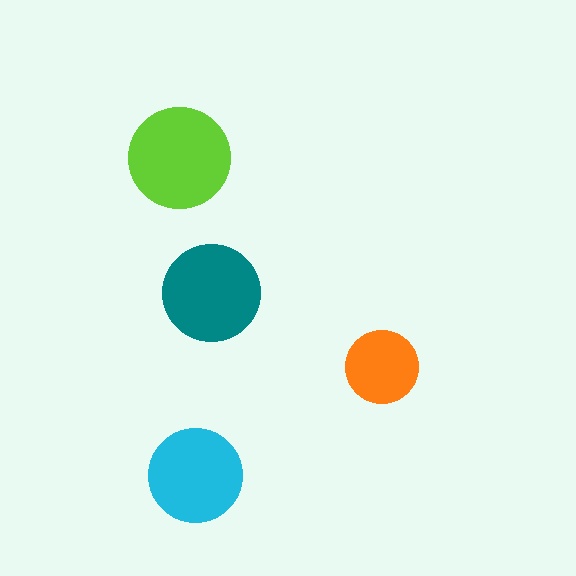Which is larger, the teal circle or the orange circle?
The teal one.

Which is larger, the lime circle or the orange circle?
The lime one.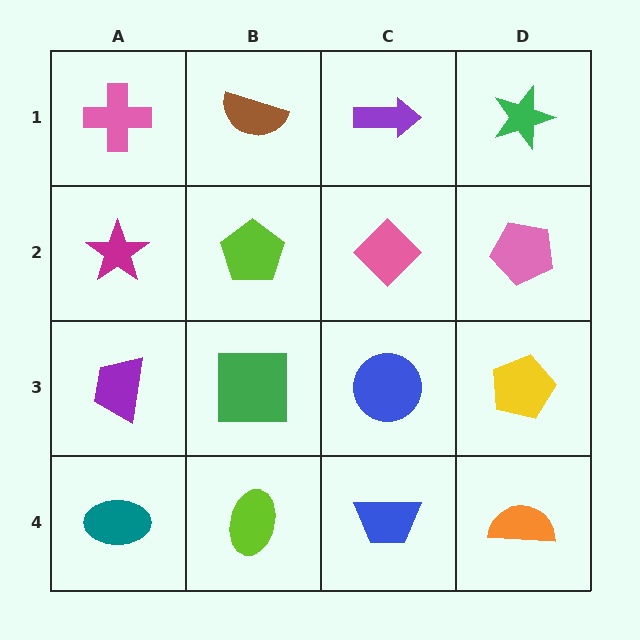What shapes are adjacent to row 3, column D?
A pink pentagon (row 2, column D), an orange semicircle (row 4, column D), a blue circle (row 3, column C).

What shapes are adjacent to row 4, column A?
A purple trapezoid (row 3, column A), a lime ellipse (row 4, column B).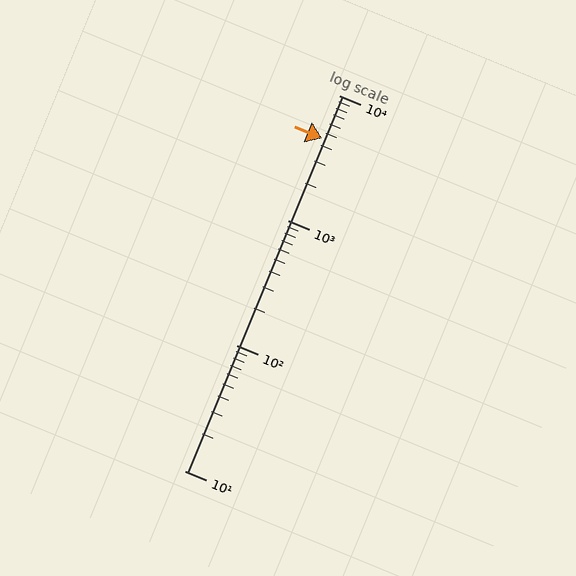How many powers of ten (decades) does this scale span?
The scale spans 3 decades, from 10 to 10000.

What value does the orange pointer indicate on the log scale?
The pointer indicates approximately 4500.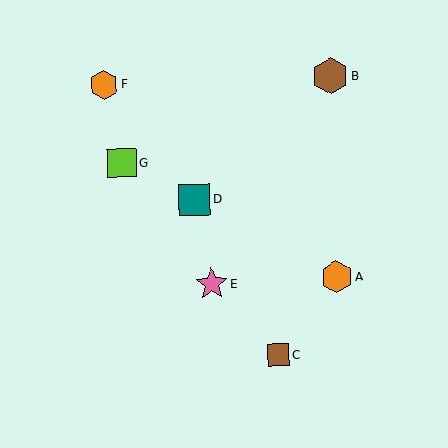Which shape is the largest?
The brown hexagon (labeled B) is the largest.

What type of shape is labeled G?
Shape G is a lime square.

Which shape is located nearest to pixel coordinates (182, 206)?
The teal square (labeled D) at (194, 200) is nearest to that location.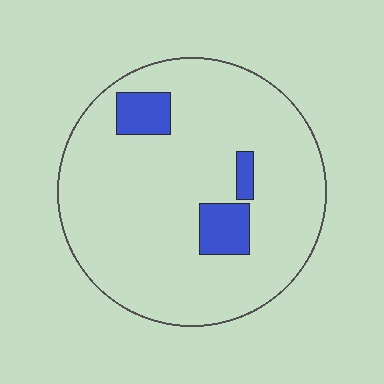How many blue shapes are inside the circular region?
3.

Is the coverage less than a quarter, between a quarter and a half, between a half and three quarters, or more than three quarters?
Less than a quarter.